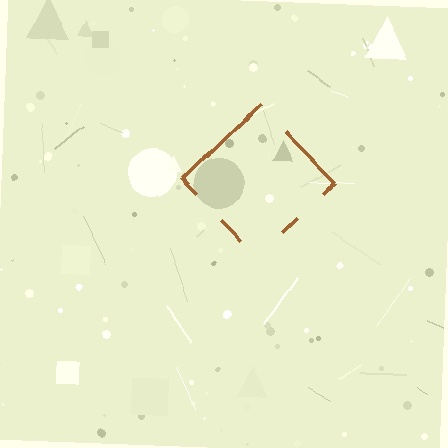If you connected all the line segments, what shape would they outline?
They would outline a diamond.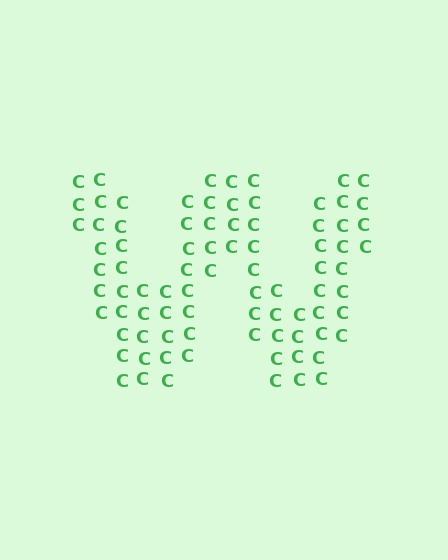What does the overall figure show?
The overall figure shows the letter W.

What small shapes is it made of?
It is made of small letter C's.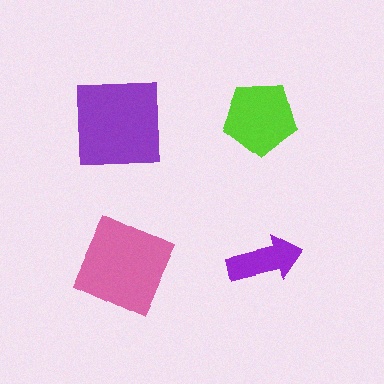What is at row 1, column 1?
A purple square.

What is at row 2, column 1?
A pink square.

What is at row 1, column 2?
A lime pentagon.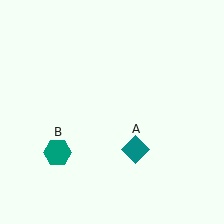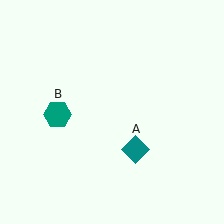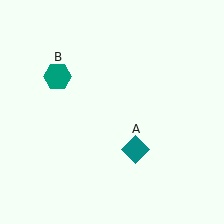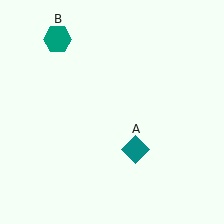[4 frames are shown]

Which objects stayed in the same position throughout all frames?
Teal diamond (object A) remained stationary.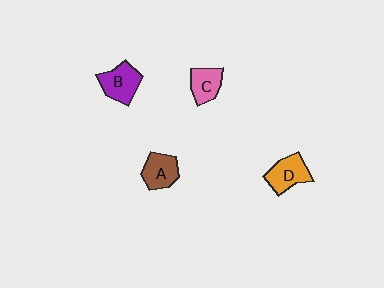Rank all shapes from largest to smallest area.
From largest to smallest: B (purple), D (orange), A (brown), C (pink).